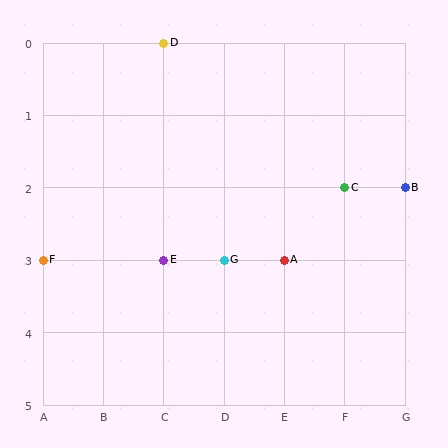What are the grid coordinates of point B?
Point B is at grid coordinates (G, 2).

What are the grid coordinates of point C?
Point C is at grid coordinates (F, 2).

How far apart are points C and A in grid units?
Points C and A are 1 column and 1 row apart (about 1.4 grid units diagonally).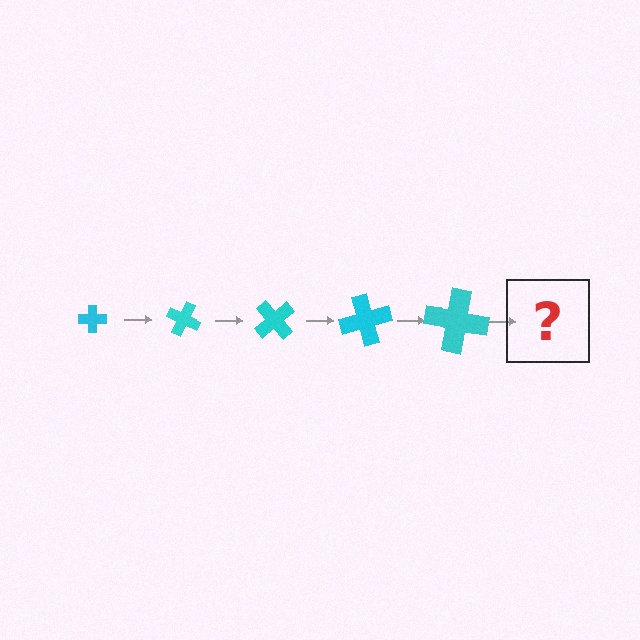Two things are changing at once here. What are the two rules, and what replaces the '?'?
The two rules are that the cross grows larger each step and it rotates 25 degrees each step. The '?' should be a cross, larger than the previous one and rotated 125 degrees from the start.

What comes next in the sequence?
The next element should be a cross, larger than the previous one and rotated 125 degrees from the start.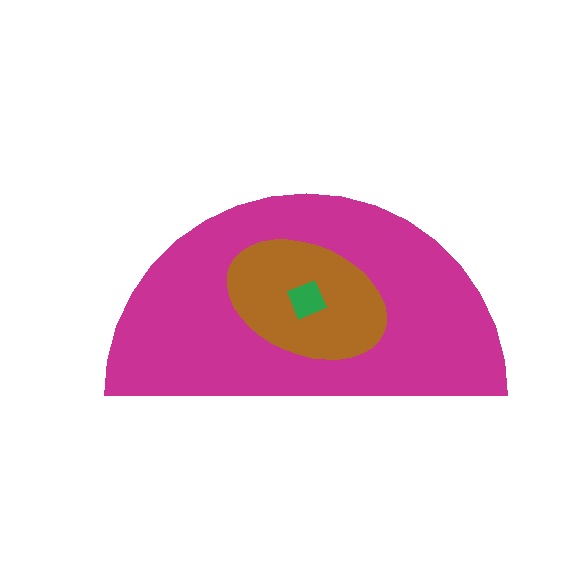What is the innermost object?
The green diamond.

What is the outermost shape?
The magenta semicircle.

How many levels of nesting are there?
3.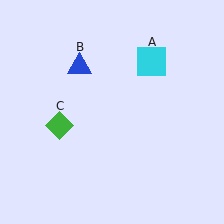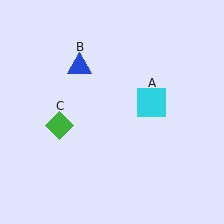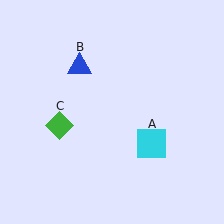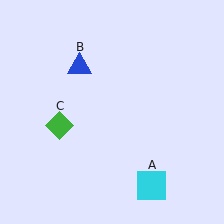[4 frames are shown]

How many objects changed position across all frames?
1 object changed position: cyan square (object A).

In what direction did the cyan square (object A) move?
The cyan square (object A) moved down.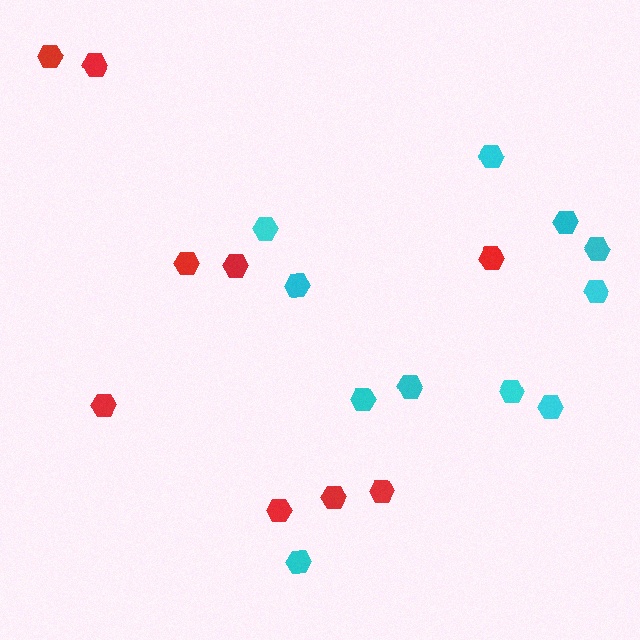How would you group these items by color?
There are 2 groups: one group of red hexagons (9) and one group of cyan hexagons (11).